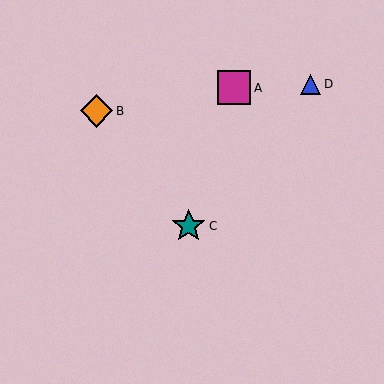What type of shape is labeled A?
Shape A is a magenta square.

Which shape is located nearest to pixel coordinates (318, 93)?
The blue triangle (labeled D) at (311, 84) is nearest to that location.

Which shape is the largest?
The teal star (labeled C) is the largest.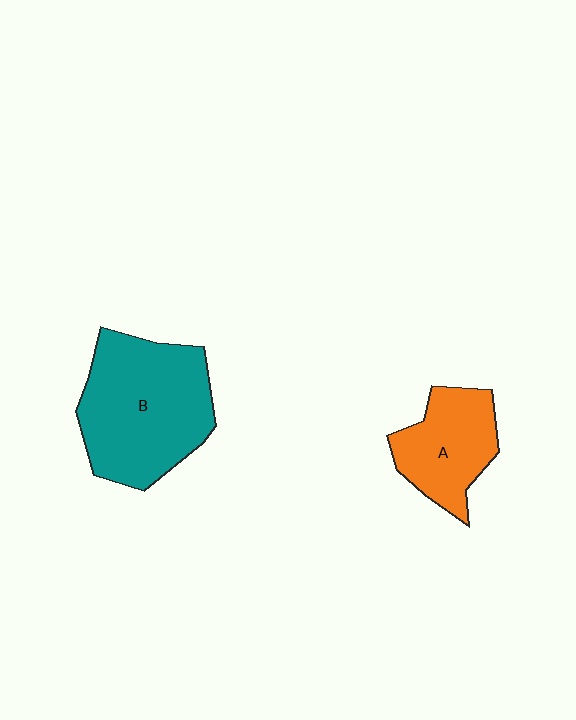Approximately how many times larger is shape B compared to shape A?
Approximately 1.8 times.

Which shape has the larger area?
Shape B (teal).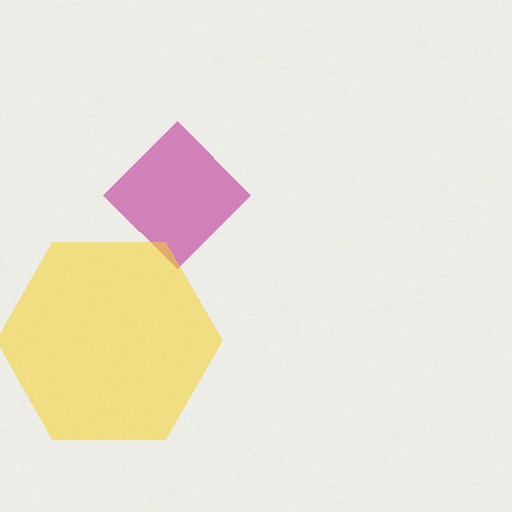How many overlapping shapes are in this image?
There are 2 overlapping shapes in the image.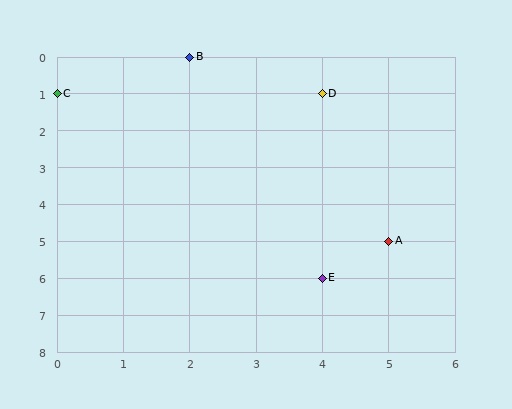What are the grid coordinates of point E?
Point E is at grid coordinates (4, 6).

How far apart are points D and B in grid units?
Points D and B are 2 columns and 1 row apart (about 2.2 grid units diagonally).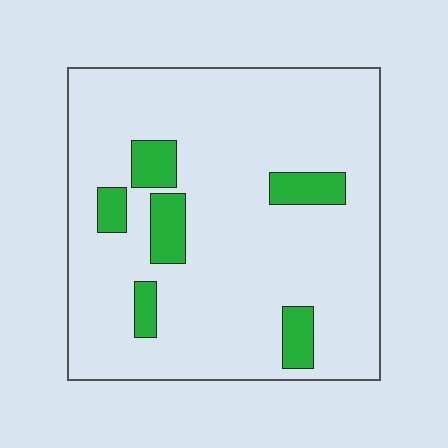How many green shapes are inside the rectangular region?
6.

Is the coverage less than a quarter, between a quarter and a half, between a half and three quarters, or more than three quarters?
Less than a quarter.